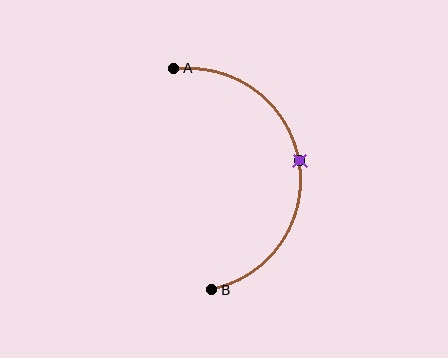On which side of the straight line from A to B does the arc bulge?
The arc bulges to the right of the straight line connecting A and B.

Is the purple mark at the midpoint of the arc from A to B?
Yes. The purple mark lies on the arc at equal arc-length from both A and B — it is the arc midpoint.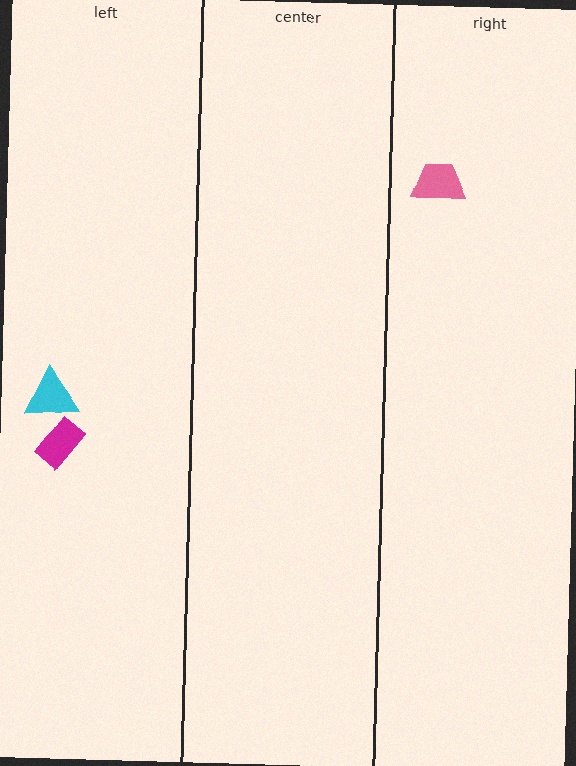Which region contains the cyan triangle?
The left region.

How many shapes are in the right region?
1.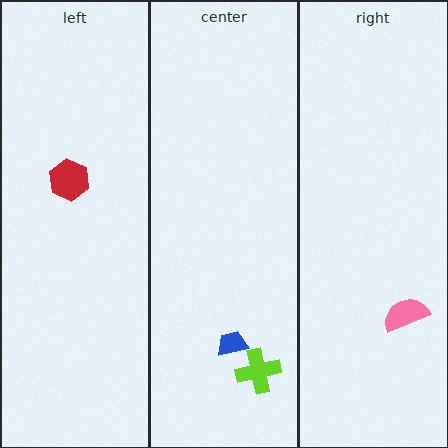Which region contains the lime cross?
The center region.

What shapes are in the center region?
The blue trapezoid, the lime cross.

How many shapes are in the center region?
2.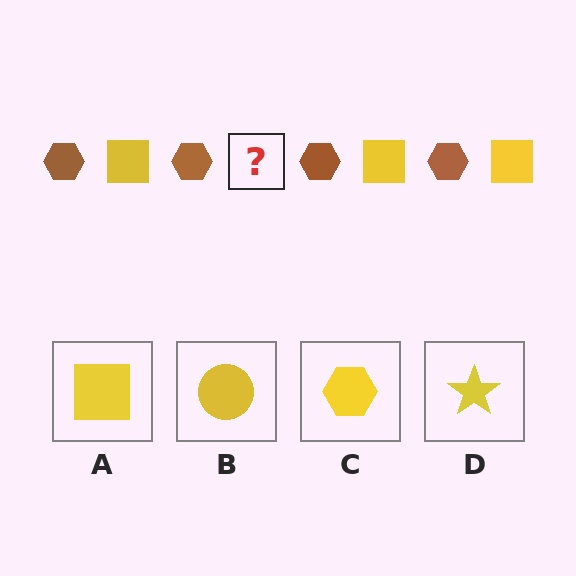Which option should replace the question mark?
Option A.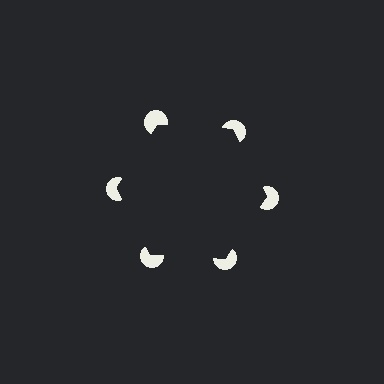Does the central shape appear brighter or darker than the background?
It typically appears slightly darker than the background, even though no actual brightness change is drawn.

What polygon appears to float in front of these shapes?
An illusory hexagon — its edges are inferred from the aligned wedge cuts in the pac-man discs, not physically drawn.